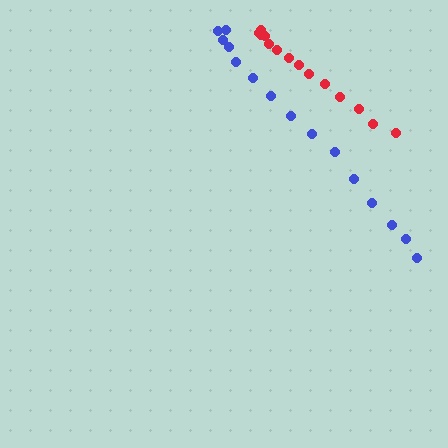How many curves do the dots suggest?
There are 2 distinct paths.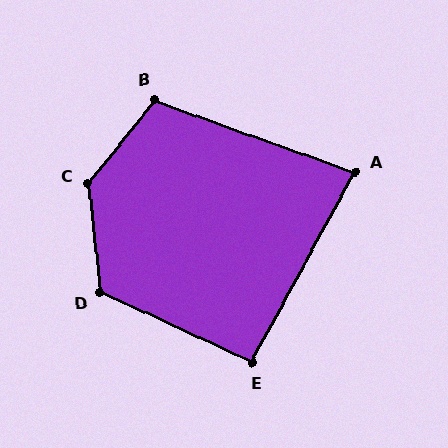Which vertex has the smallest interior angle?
A, at approximately 81 degrees.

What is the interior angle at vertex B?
Approximately 109 degrees (obtuse).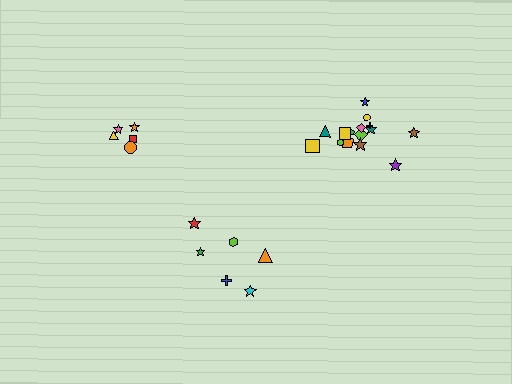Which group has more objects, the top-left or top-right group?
The top-right group.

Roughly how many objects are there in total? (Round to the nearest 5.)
Roughly 25 objects in total.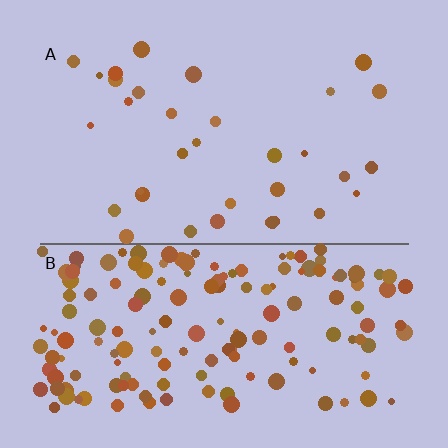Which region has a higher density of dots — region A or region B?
B (the bottom).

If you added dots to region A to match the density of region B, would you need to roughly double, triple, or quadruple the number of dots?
Approximately quadruple.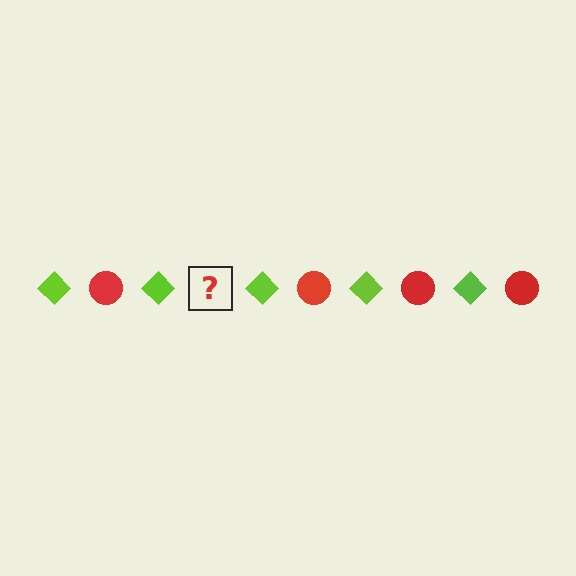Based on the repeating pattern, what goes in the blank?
The blank should be a red circle.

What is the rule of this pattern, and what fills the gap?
The rule is that the pattern alternates between lime diamond and red circle. The gap should be filled with a red circle.